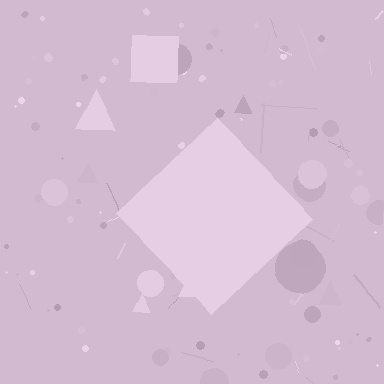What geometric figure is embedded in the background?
A diamond is embedded in the background.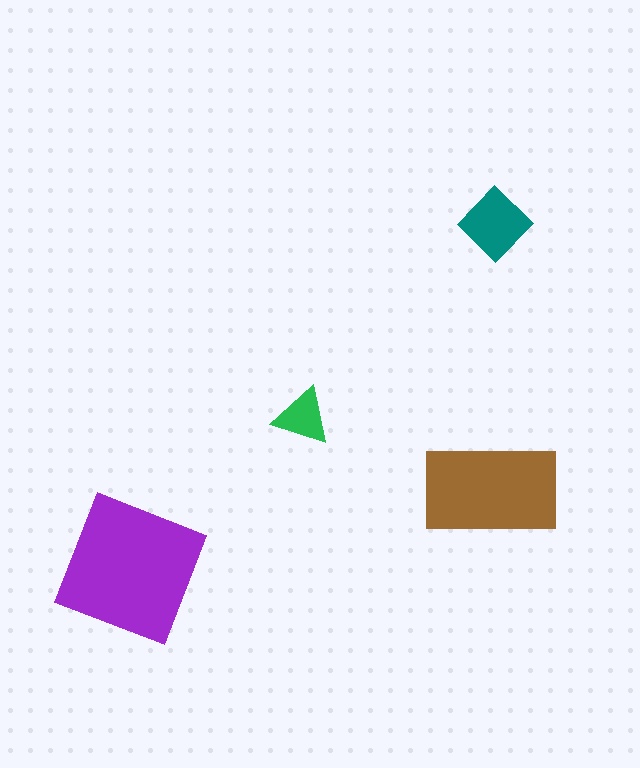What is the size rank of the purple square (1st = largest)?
1st.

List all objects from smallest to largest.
The green triangle, the teal diamond, the brown rectangle, the purple square.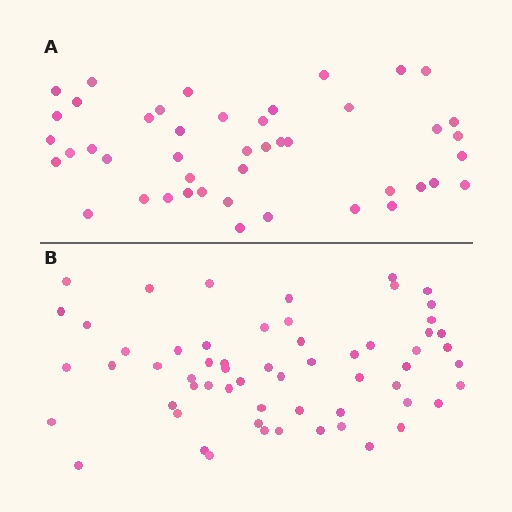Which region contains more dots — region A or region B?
Region B (the bottom region) has more dots.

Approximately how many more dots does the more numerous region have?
Region B has approximately 15 more dots than region A.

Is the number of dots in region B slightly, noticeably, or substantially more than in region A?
Region B has noticeably more, but not dramatically so. The ratio is roughly 1.3 to 1.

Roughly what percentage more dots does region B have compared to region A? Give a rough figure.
About 35% more.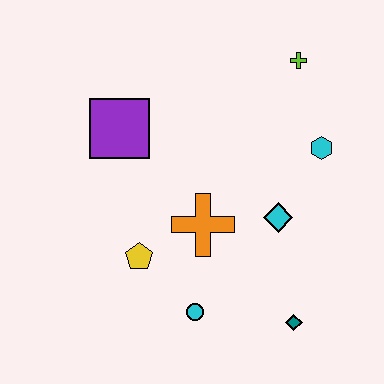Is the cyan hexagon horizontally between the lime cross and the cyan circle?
No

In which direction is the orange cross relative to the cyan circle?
The orange cross is above the cyan circle.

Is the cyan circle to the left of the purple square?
No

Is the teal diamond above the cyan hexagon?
No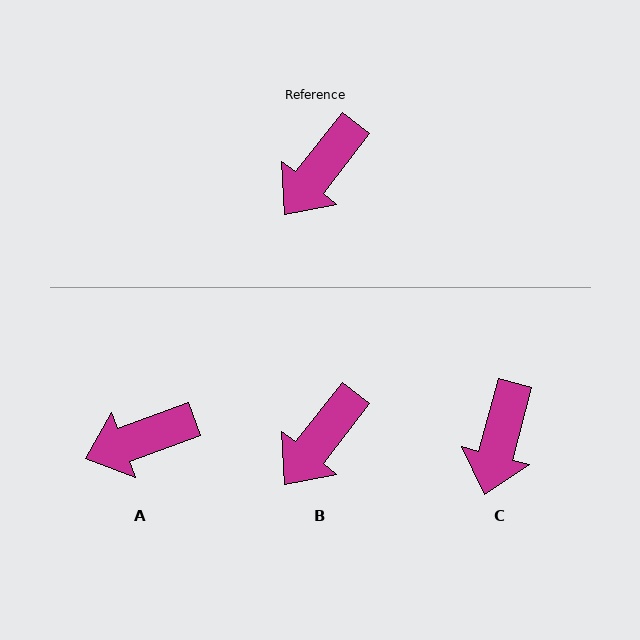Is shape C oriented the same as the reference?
No, it is off by about 23 degrees.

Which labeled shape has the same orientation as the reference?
B.